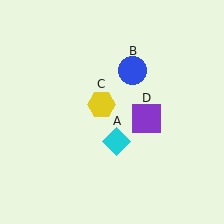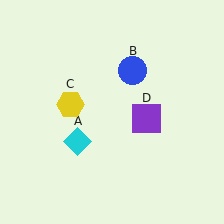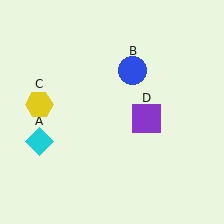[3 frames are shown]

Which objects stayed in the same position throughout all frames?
Blue circle (object B) and purple square (object D) remained stationary.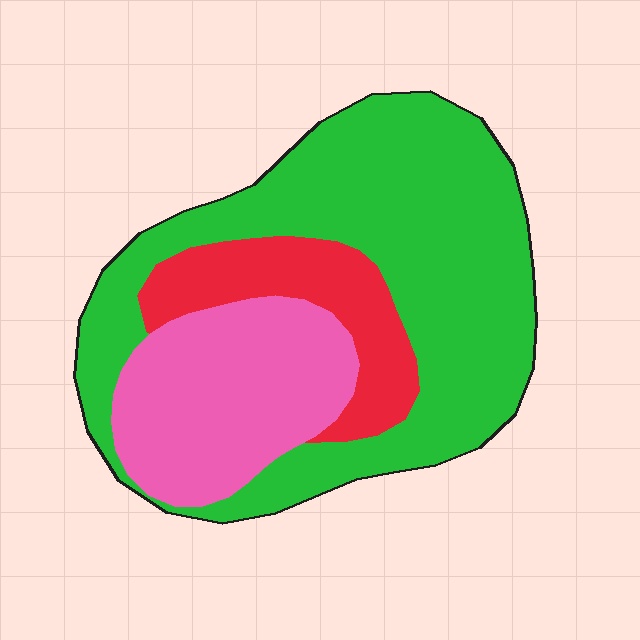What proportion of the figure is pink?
Pink covers roughly 25% of the figure.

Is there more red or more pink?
Pink.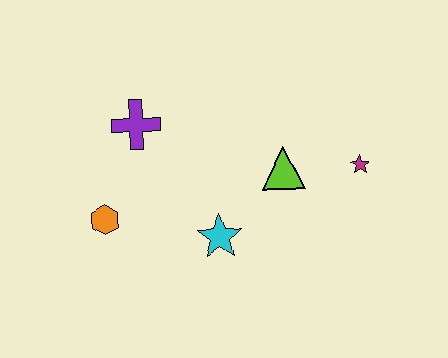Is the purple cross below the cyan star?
No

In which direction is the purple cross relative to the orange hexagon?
The purple cross is above the orange hexagon.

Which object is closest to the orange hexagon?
The purple cross is closest to the orange hexagon.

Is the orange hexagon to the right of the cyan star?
No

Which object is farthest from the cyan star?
The magenta star is farthest from the cyan star.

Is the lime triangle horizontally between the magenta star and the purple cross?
Yes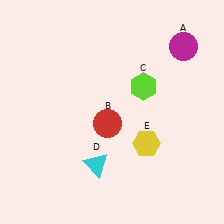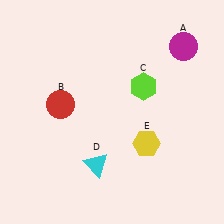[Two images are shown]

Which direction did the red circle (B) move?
The red circle (B) moved left.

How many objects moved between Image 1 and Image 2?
1 object moved between the two images.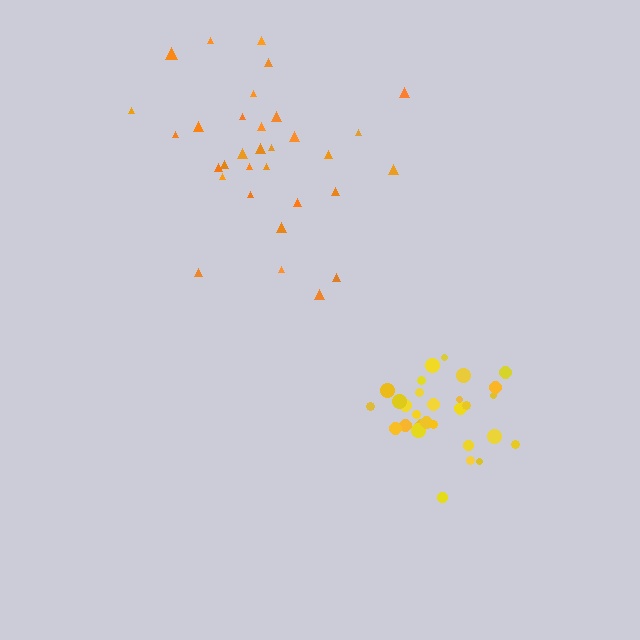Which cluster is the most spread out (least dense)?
Orange.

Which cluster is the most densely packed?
Yellow.